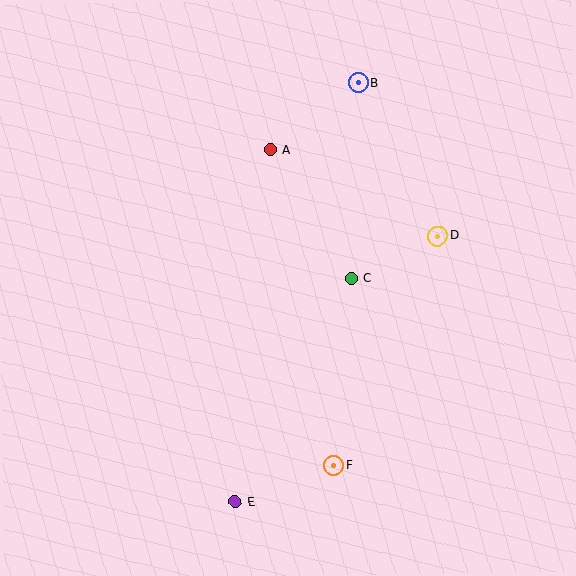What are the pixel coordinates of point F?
Point F is at (334, 465).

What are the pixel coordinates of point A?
Point A is at (270, 150).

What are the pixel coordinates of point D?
Point D is at (438, 236).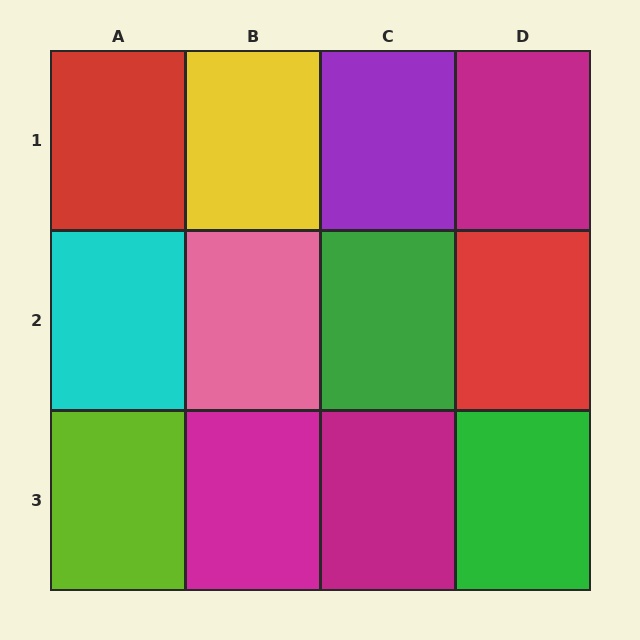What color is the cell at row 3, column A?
Lime.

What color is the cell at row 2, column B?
Pink.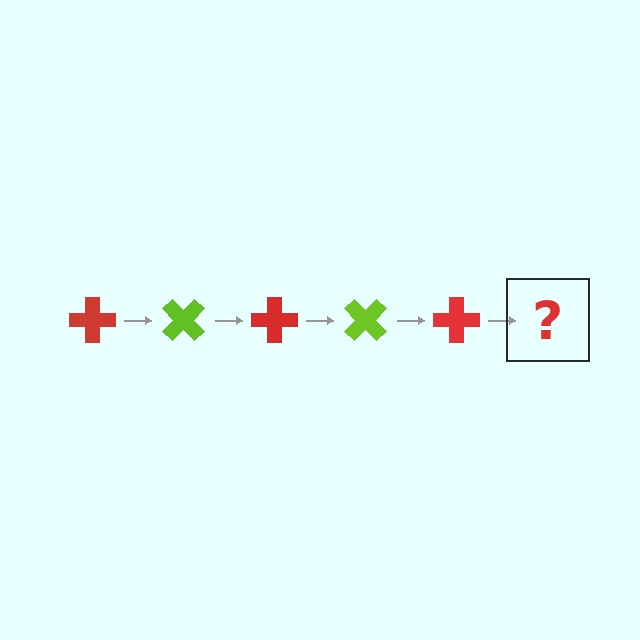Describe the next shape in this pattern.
It should be a lime cross, rotated 225 degrees from the start.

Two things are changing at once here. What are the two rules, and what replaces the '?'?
The two rules are that it rotates 45 degrees each step and the color cycles through red and lime. The '?' should be a lime cross, rotated 225 degrees from the start.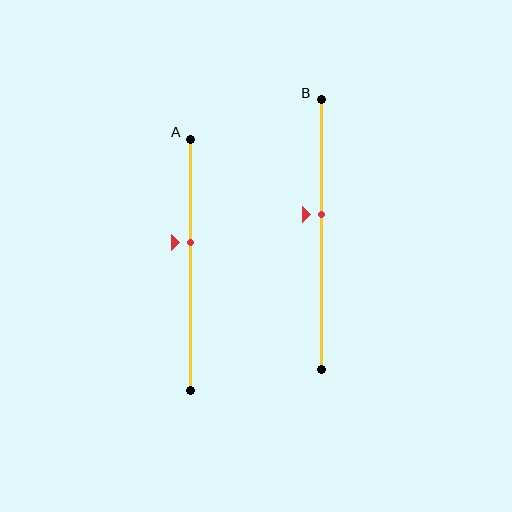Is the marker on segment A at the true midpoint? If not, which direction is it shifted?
No, the marker on segment A is shifted upward by about 9% of the segment length.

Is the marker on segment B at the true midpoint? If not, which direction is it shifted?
No, the marker on segment B is shifted upward by about 8% of the segment length.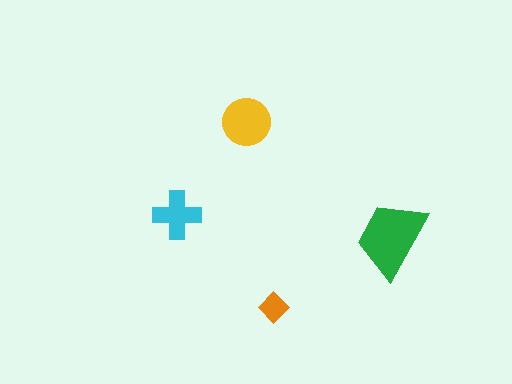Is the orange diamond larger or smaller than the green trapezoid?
Smaller.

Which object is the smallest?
The orange diamond.